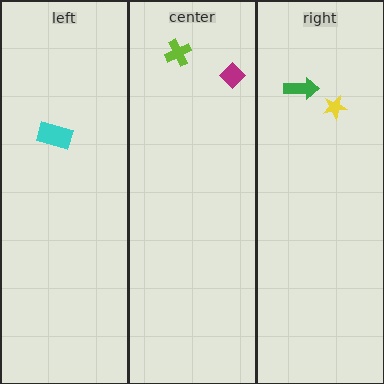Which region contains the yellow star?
The right region.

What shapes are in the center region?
The lime cross, the magenta diamond.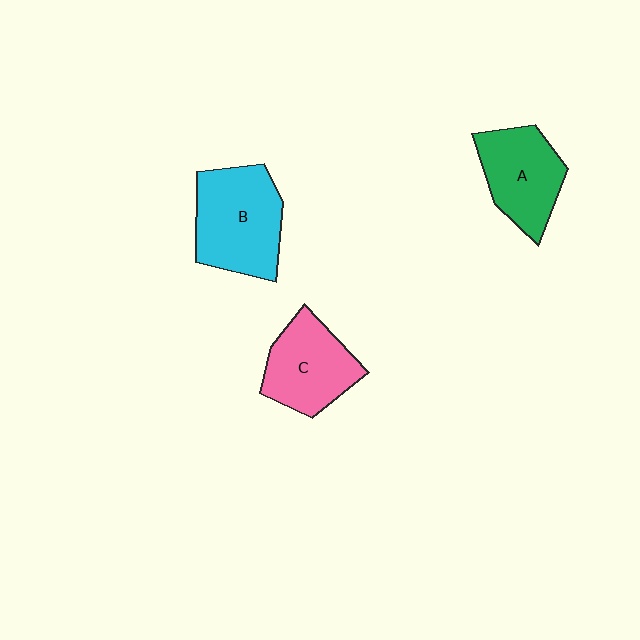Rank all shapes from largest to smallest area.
From largest to smallest: B (cyan), C (pink), A (green).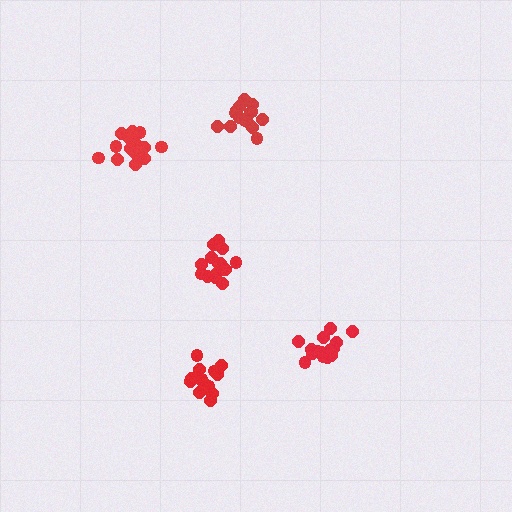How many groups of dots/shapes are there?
There are 5 groups.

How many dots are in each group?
Group 1: 16 dots, Group 2: 14 dots, Group 3: 18 dots, Group 4: 16 dots, Group 5: 14 dots (78 total).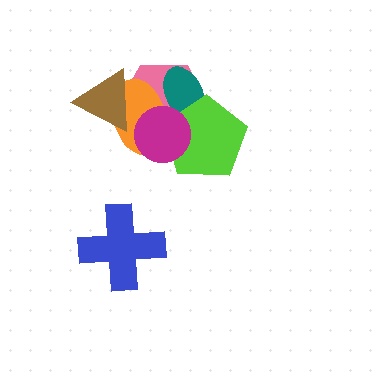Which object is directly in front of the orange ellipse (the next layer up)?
The brown triangle is directly in front of the orange ellipse.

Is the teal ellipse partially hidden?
Yes, it is partially covered by another shape.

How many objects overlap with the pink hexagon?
5 objects overlap with the pink hexagon.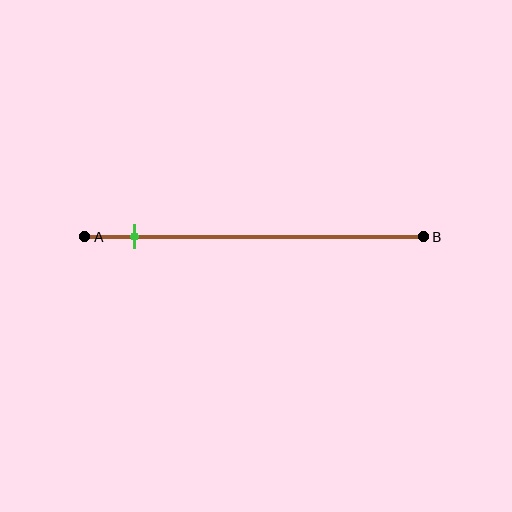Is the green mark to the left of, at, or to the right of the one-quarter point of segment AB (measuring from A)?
The green mark is to the left of the one-quarter point of segment AB.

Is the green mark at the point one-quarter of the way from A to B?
No, the mark is at about 15% from A, not at the 25% one-quarter point.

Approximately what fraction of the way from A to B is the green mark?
The green mark is approximately 15% of the way from A to B.